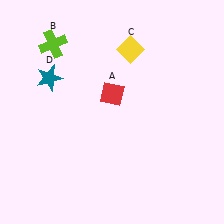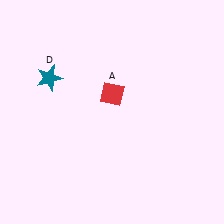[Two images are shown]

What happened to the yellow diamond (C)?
The yellow diamond (C) was removed in Image 2. It was in the top-right area of Image 1.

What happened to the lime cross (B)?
The lime cross (B) was removed in Image 2. It was in the top-left area of Image 1.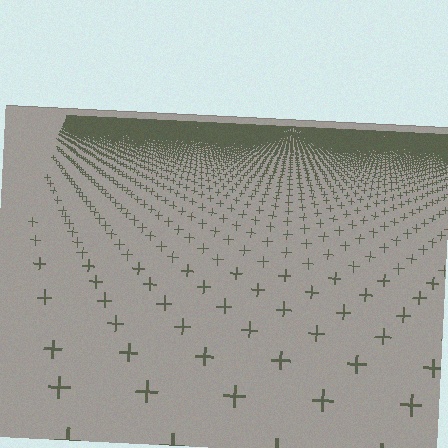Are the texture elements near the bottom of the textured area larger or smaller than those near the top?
Larger. Near the bottom, elements are closer to the viewer and appear at a bigger on-screen size.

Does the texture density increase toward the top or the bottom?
Density increases toward the top.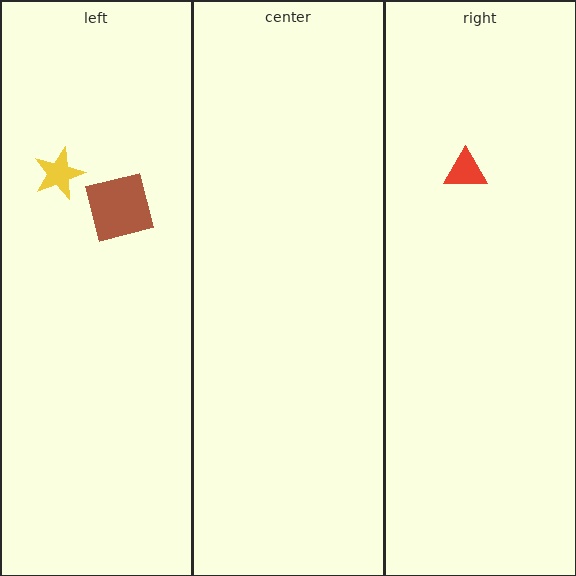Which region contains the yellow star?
The left region.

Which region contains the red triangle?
The right region.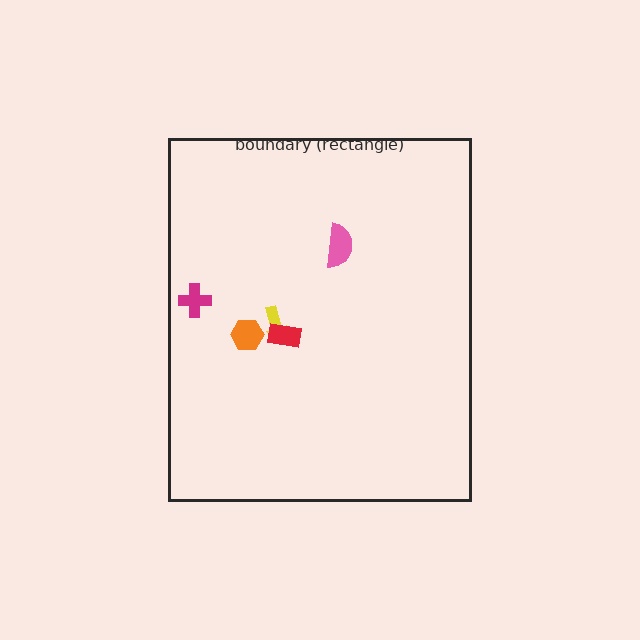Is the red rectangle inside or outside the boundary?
Inside.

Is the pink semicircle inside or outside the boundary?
Inside.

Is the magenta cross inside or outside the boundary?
Inside.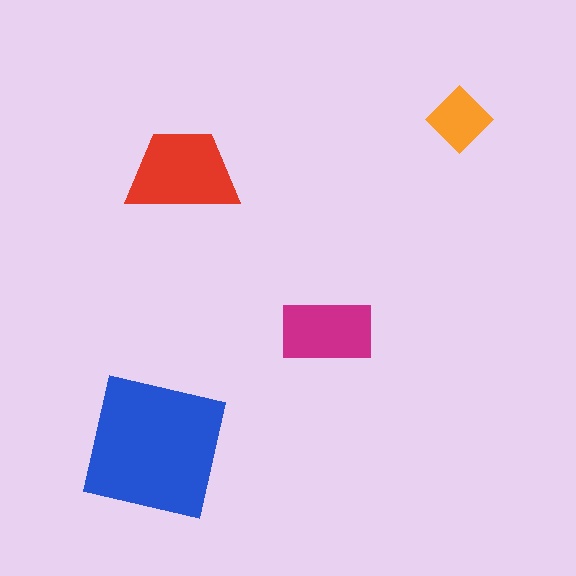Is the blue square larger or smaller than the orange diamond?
Larger.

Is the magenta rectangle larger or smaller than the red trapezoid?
Smaller.